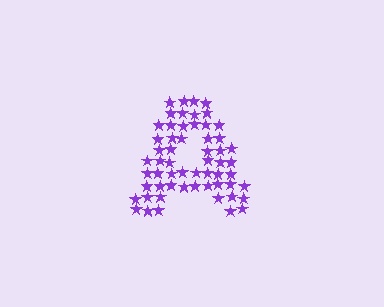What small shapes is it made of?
It is made of small stars.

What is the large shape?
The large shape is the letter A.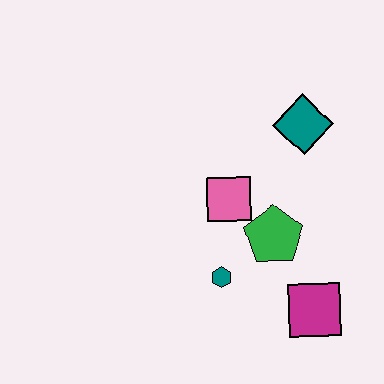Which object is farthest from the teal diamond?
The magenta square is farthest from the teal diamond.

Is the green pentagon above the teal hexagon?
Yes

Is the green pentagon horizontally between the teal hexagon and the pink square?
No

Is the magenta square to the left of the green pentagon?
No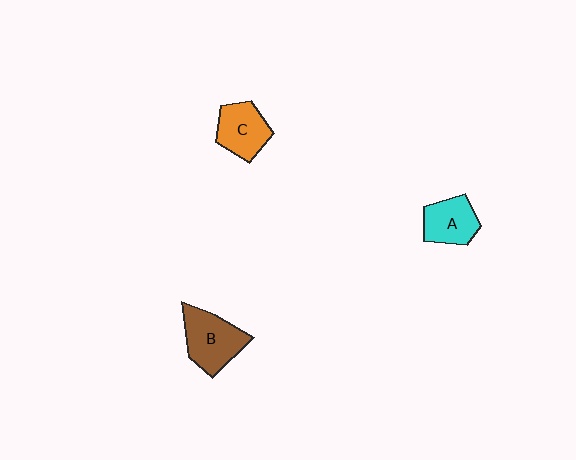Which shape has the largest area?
Shape B (brown).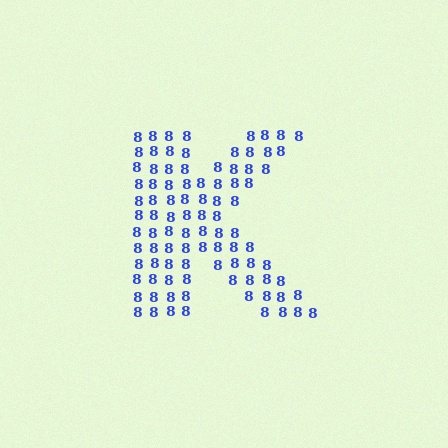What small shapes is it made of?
It is made of small digit 8's.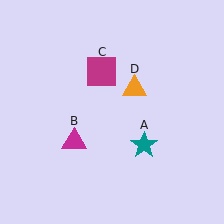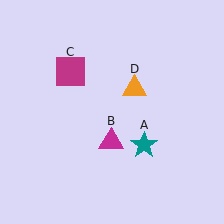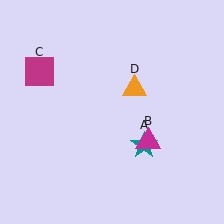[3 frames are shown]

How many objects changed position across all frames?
2 objects changed position: magenta triangle (object B), magenta square (object C).